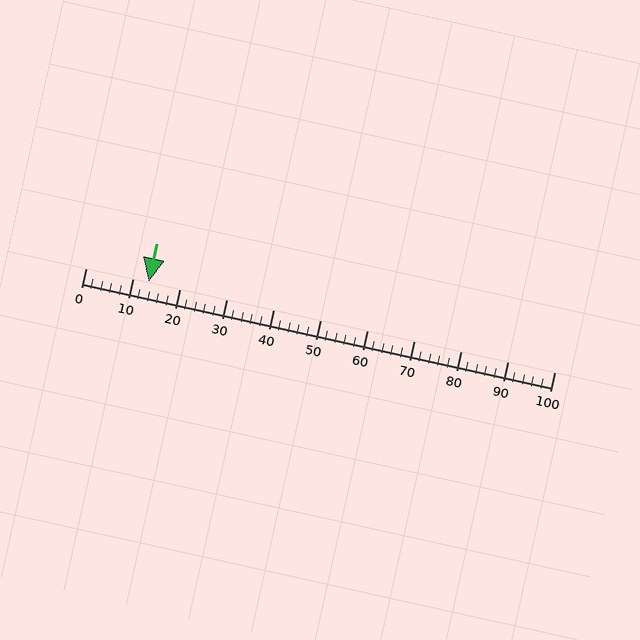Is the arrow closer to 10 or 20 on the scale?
The arrow is closer to 10.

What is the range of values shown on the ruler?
The ruler shows values from 0 to 100.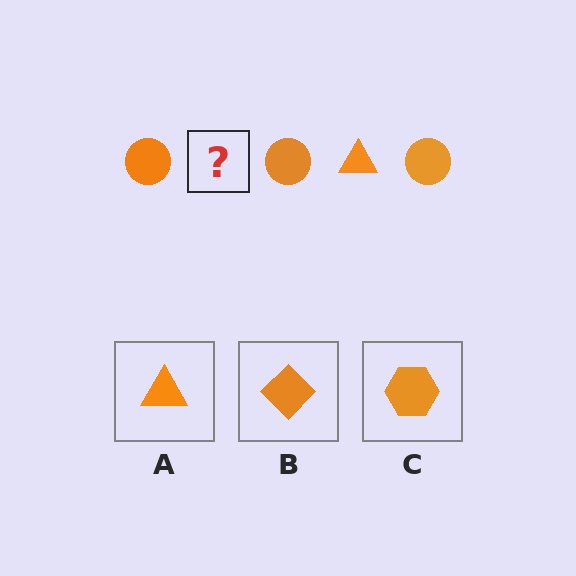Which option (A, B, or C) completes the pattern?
A.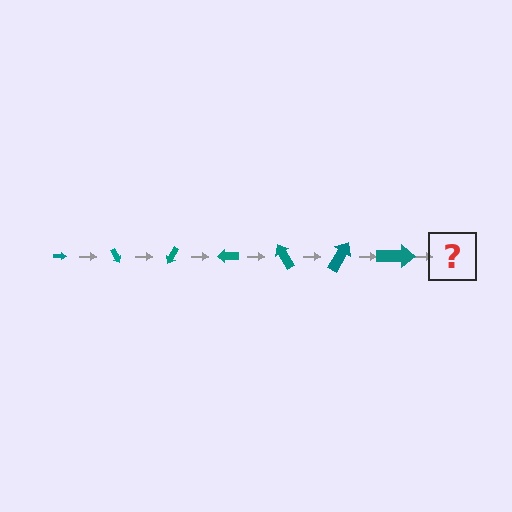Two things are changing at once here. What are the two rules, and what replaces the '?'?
The two rules are that the arrow grows larger each step and it rotates 60 degrees each step. The '?' should be an arrow, larger than the previous one and rotated 420 degrees from the start.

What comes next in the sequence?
The next element should be an arrow, larger than the previous one and rotated 420 degrees from the start.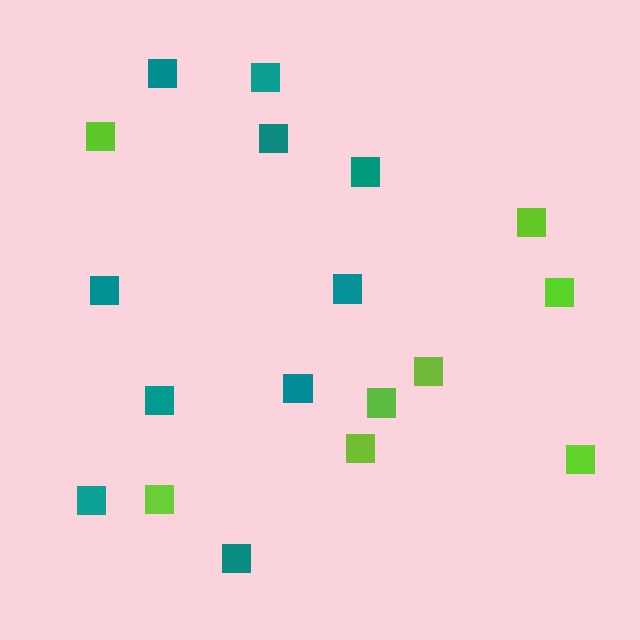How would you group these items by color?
There are 2 groups: one group of lime squares (8) and one group of teal squares (10).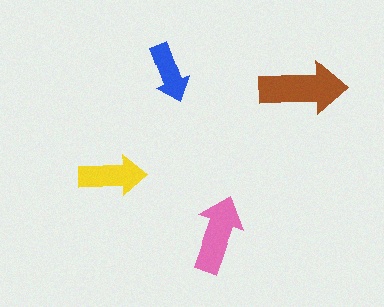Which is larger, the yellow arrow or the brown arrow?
The brown one.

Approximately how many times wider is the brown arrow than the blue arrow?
About 1.5 times wider.